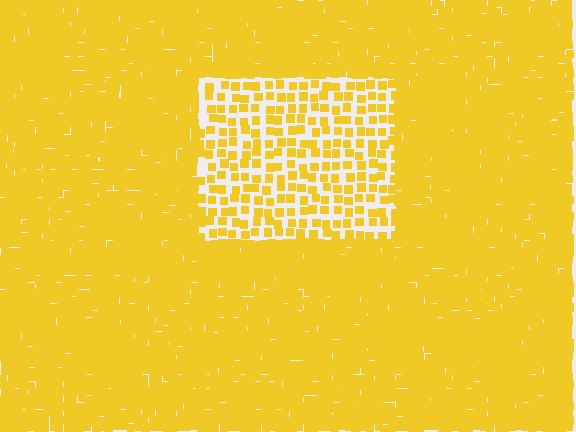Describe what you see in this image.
The image contains small yellow elements arranged at two different densities. A rectangle-shaped region is visible where the elements are less densely packed than the surrounding area.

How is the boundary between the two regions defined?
The boundary is defined by a change in element density (approximately 2.6x ratio). All elements are the same color, size, and shape.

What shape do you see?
I see a rectangle.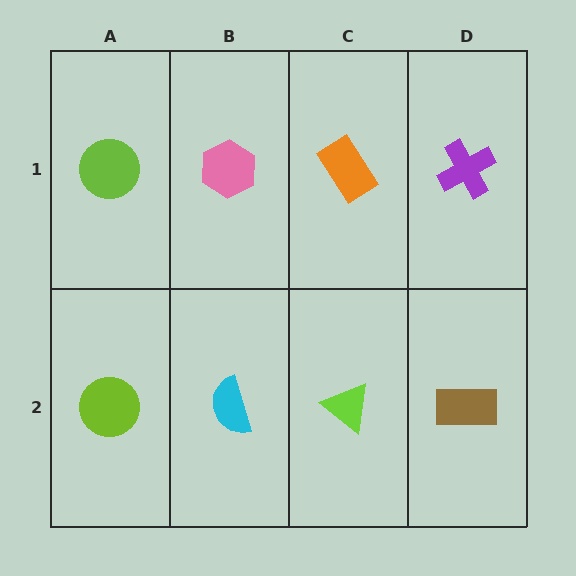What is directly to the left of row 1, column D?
An orange rectangle.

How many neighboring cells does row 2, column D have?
2.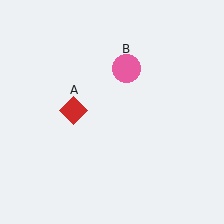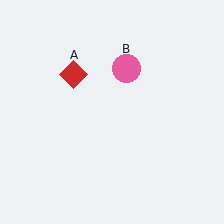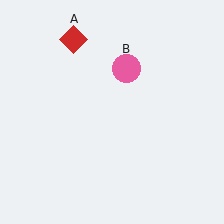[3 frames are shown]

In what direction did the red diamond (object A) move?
The red diamond (object A) moved up.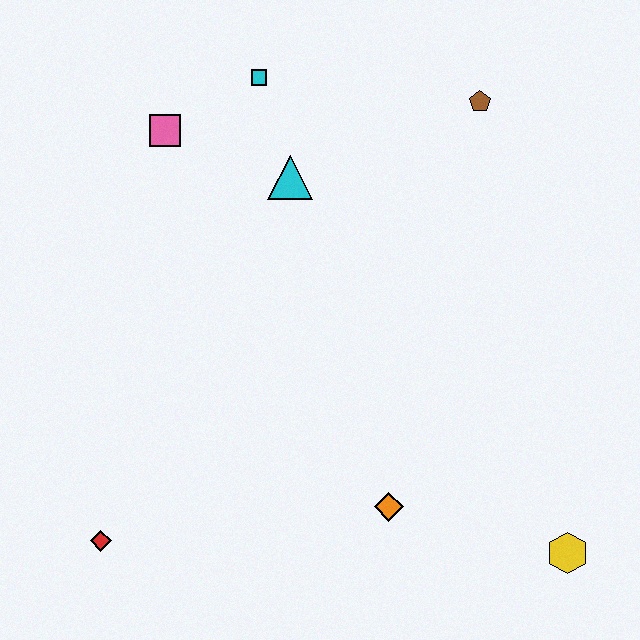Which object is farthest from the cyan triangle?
The yellow hexagon is farthest from the cyan triangle.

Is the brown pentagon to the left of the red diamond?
No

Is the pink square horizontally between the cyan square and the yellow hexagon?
No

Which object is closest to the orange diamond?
The yellow hexagon is closest to the orange diamond.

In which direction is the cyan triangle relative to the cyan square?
The cyan triangle is below the cyan square.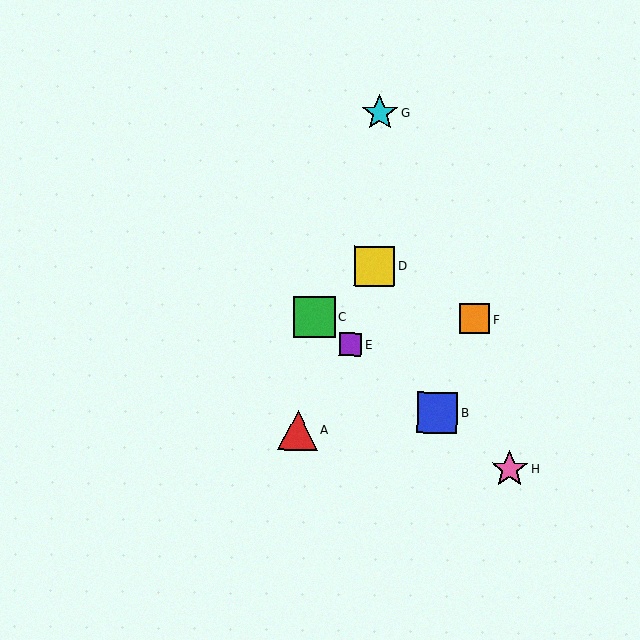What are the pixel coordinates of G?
Object G is at (380, 113).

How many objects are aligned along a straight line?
4 objects (B, C, E, H) are aligned along a straight line.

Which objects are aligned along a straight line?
Objects B, C, E, H are aligned along a straight line.